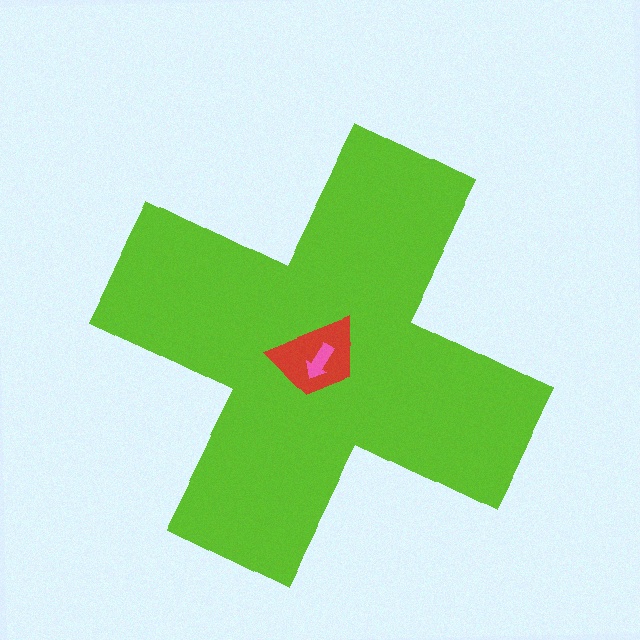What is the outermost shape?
The lime cross.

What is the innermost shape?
The pink arrow.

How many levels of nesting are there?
3.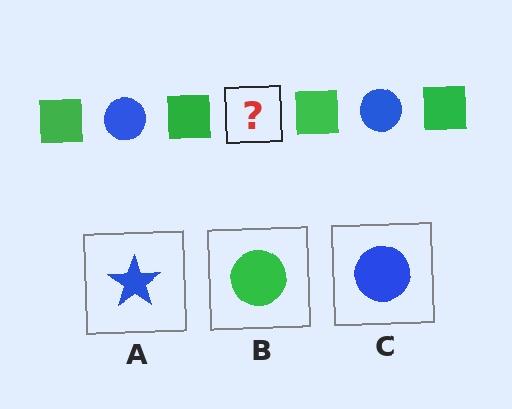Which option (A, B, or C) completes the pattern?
C.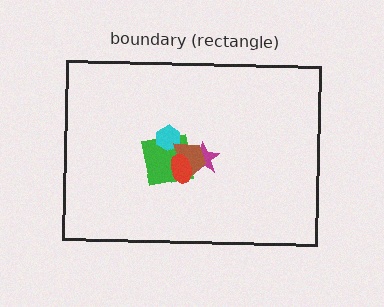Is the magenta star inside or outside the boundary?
Inside.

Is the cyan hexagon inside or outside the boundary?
Inside.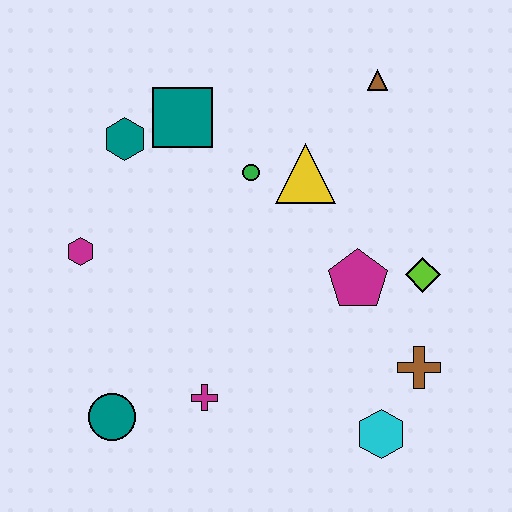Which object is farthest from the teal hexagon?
The cyan hexagon is farthest from the teal hexagon.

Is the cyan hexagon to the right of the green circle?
Yes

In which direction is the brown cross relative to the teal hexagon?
The brown cross is to the right of the teal hexagon.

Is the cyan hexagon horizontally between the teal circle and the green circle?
No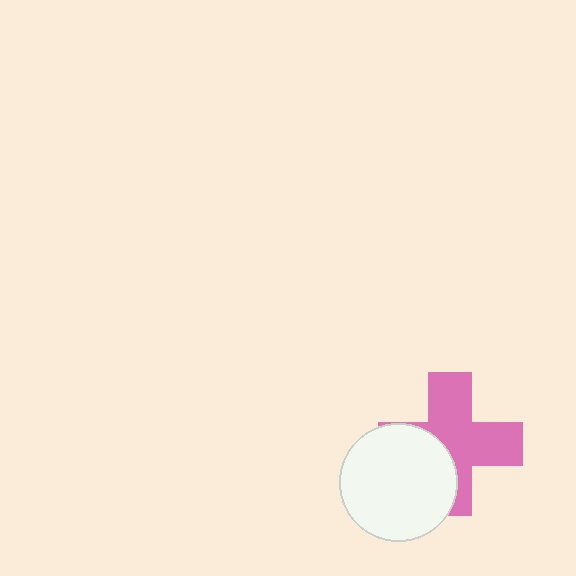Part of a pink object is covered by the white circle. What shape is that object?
It is a cross.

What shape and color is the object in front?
The object in front is a white circle.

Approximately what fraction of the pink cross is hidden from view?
Roughly 37% of the pink cross is hidden behind the white circle.